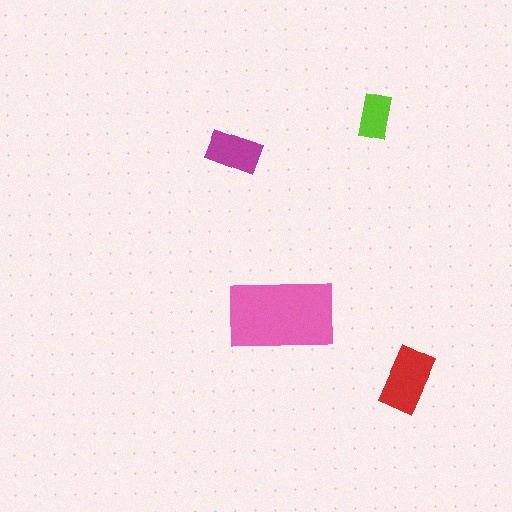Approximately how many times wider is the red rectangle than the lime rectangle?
About 1.5 times wider.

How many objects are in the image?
There are 4 objects in the image.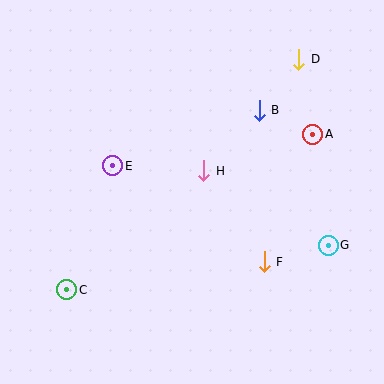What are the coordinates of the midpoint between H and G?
The midpoint between H and G is at (266, 208).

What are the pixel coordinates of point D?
Point D is at (299, 59).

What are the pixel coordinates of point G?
Point G is at (328, 245).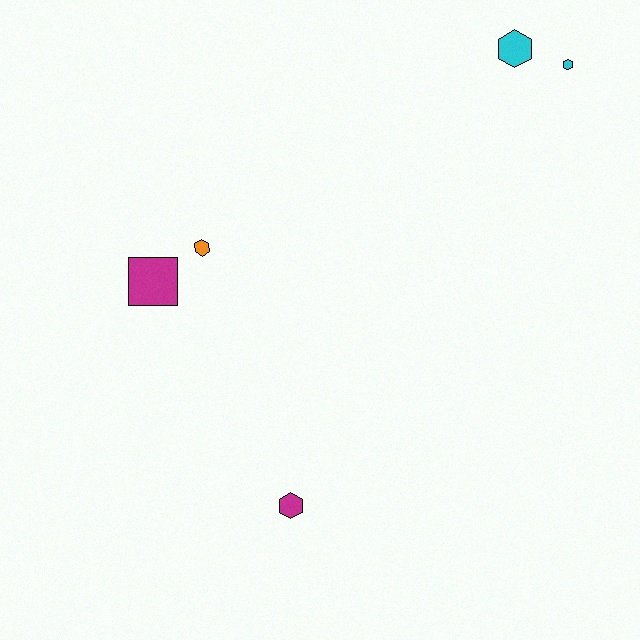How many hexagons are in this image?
There are 4 hexagons.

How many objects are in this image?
There are 5 objects.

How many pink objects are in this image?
There are no pink objects.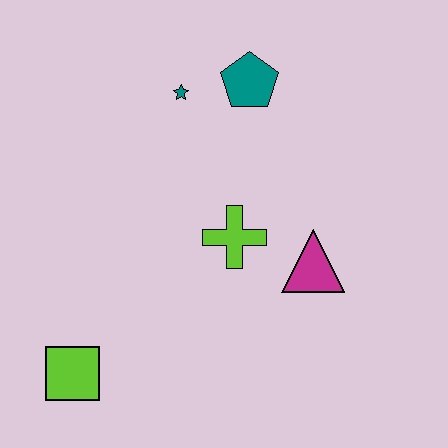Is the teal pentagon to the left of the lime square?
No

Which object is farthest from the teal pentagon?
The lime square is farthest from the teal pentagon.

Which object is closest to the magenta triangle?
The lime cross is closest to the magenta triangle.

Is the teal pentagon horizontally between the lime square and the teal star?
No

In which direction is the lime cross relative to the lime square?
The lime cross is to the right of the lime square.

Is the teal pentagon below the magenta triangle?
No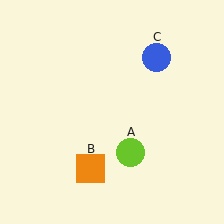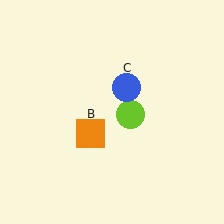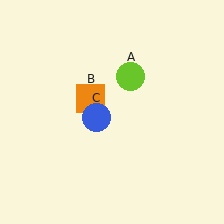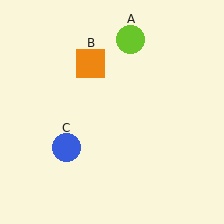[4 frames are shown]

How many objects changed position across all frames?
3 objects changed position: lime circle (object A), orange square (object B), blue circle (object C).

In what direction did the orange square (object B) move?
The orange square (object B) moved up.